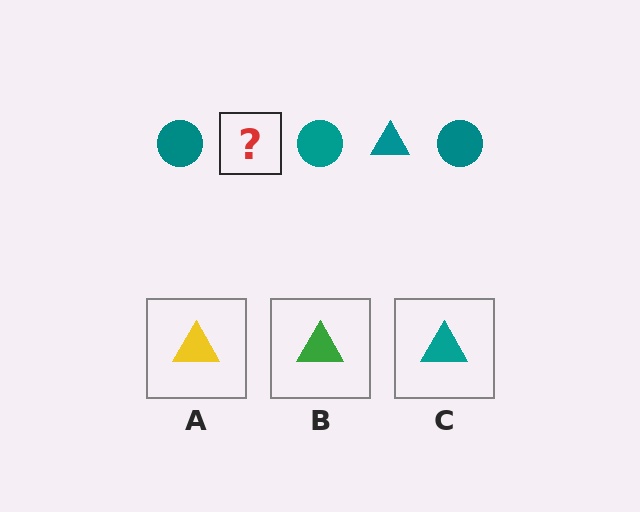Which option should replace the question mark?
Option C.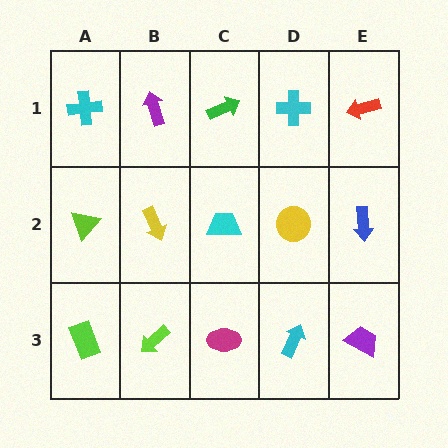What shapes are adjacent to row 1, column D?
A yellow circle (row 2, column D), a green arrow (row 1, column C), a red arrow (row 1, column E).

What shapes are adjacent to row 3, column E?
A blue arrow (row 2, column E), a cyan arrow (row 3, column D).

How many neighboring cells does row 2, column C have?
4.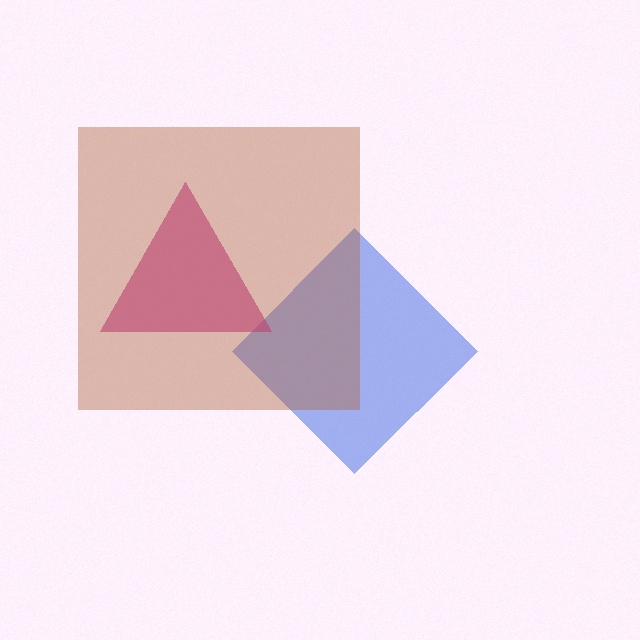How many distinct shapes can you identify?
There are 3 distinct shapes: a blue diamond, a magenta triangle, a brown square.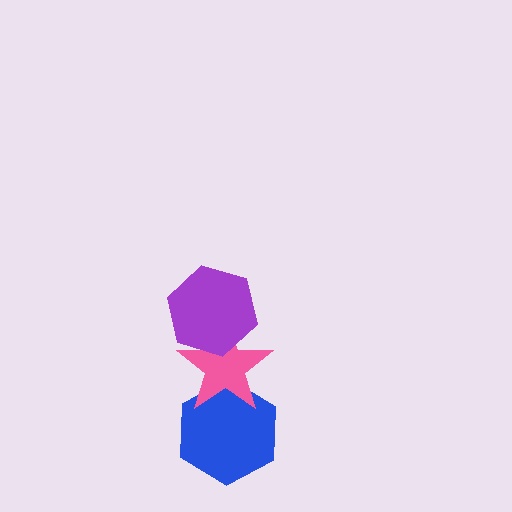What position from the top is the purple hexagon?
The purple hexagon is 1st from the top.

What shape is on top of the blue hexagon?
The pink star is on top of the blue hexagon.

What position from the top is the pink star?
The pink star is 2nd from the top.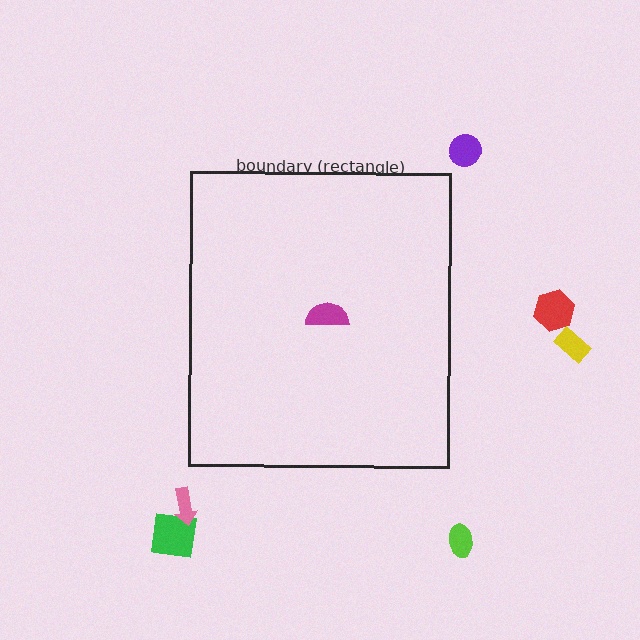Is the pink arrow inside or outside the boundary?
Outside.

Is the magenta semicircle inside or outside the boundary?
Inside.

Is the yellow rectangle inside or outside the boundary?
Outside.